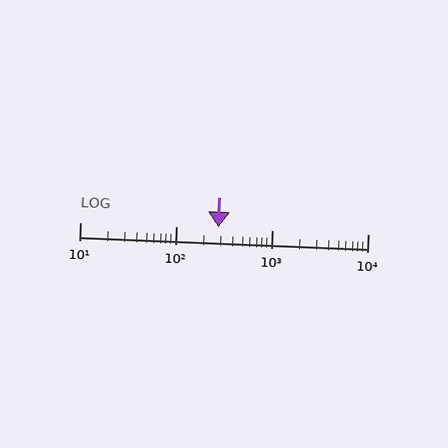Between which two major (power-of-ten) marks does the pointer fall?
The pointer is between 100 and 1000.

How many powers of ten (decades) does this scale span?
The scale spans 3 decades, from 10 to 10000.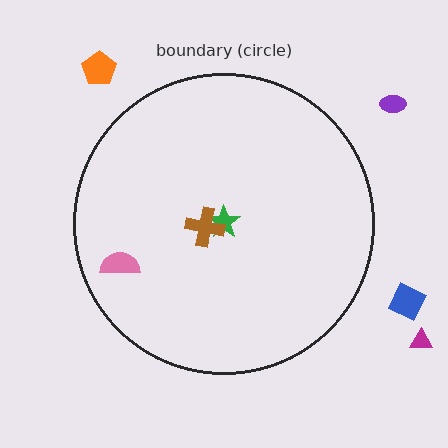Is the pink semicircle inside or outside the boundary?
Inside.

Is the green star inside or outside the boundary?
Inside.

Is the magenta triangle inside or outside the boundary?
Outside.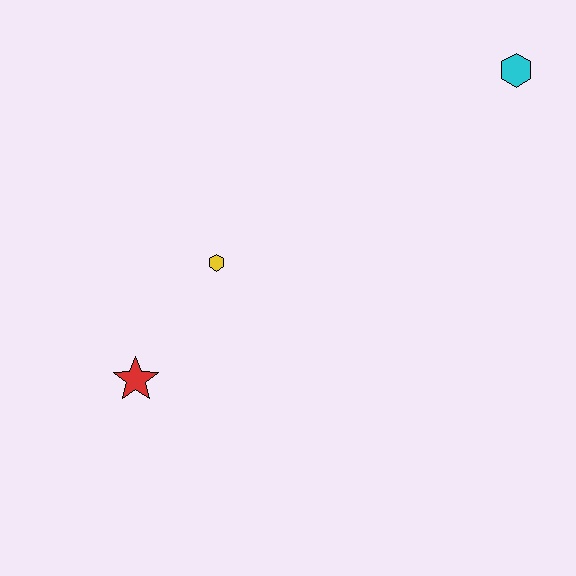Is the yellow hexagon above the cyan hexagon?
No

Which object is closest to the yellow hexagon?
The red star is closest to the yellow hexagon.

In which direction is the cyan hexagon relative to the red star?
The cyan hexagon is to the right of the red star.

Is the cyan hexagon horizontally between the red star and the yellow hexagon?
No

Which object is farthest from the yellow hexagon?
The cyan hexagon is farthest from the yellow hexagon.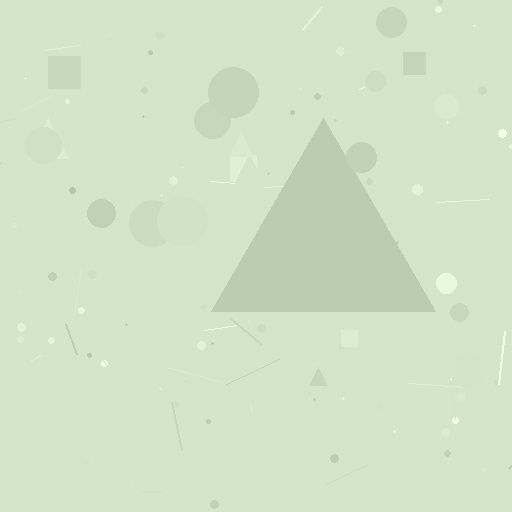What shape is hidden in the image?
A triangle is hidden in the image.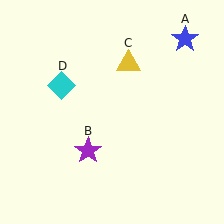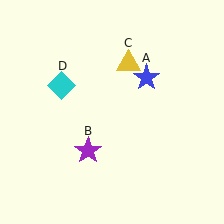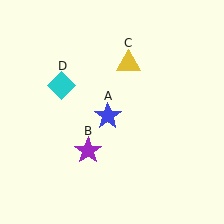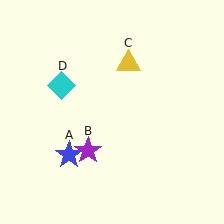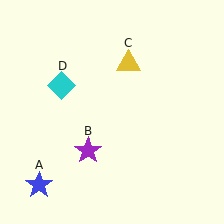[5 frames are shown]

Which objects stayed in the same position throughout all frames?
Purple star (object B) and yellow triangle (object C) and cyan diamond (object D) remained stationary.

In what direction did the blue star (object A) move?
The blue star (object A) moved down and to the left.